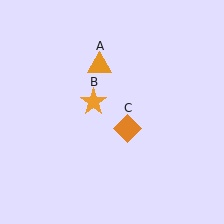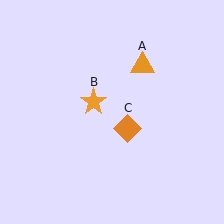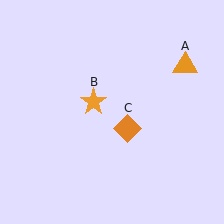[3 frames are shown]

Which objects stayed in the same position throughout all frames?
Orange star (object B) and orange diamond (object C) remained stationary.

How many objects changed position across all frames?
1 object changed position: orange triangle (object A).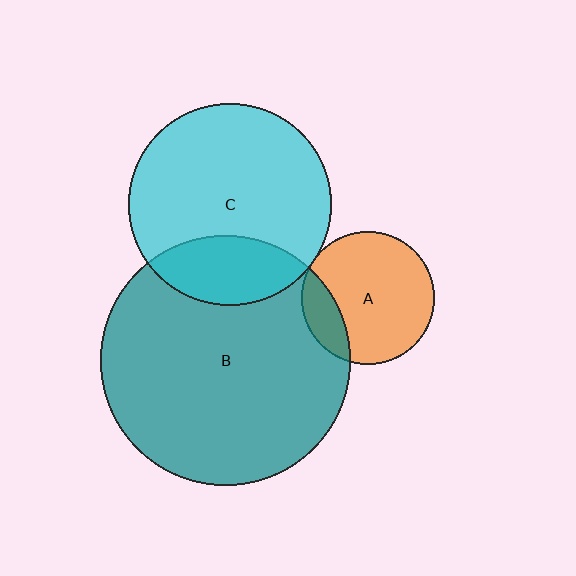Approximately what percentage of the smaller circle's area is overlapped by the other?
Approximately 25%.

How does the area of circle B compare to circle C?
Approximately 1.5 times.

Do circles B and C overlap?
Yes.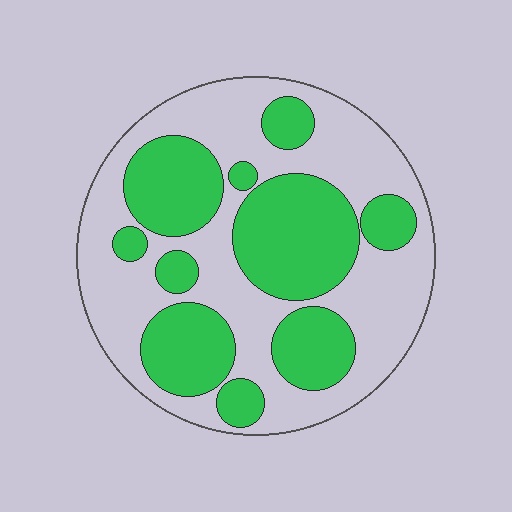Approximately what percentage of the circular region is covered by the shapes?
Approximately 45%.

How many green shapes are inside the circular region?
10.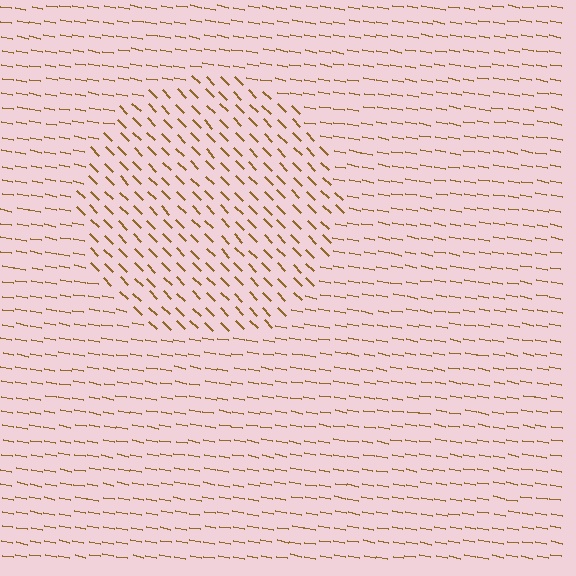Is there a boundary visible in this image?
Yes, there is a texture boundary formed by a change in line orientation.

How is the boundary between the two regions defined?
The boundary is defined purely by a change in line orientation (approximately 35 degrees difference). All lines are the same color and thickness.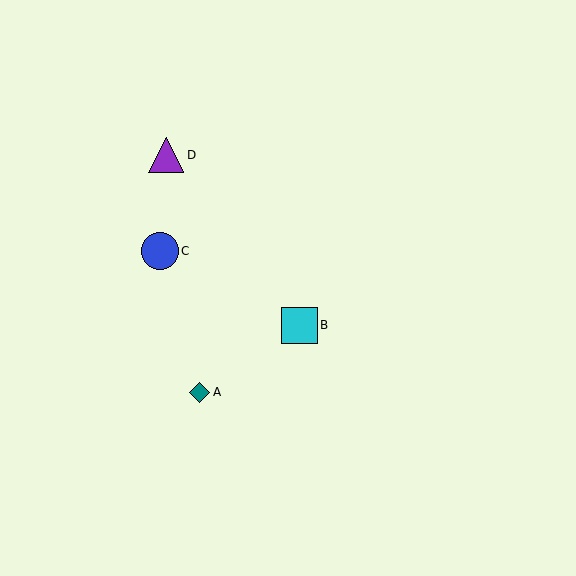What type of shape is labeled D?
Shape D is a purple triangle.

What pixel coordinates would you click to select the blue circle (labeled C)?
Click at (160, 251) to select the blue circle C.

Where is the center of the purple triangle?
The center of the purple triangle is at (166, 155).